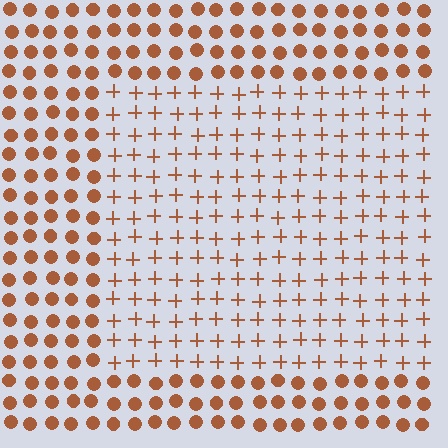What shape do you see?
I see a rectangle.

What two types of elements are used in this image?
The image uses plus signs inside the rectangle region and circles outside it.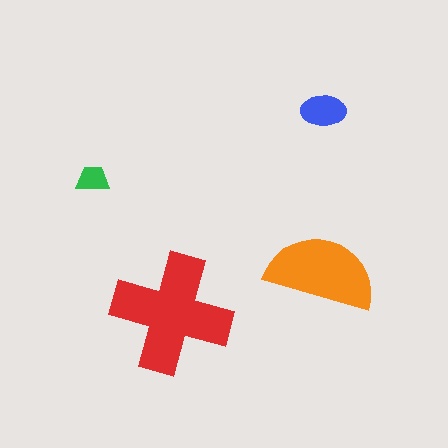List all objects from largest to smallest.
The red cross, the orange semicircle, the blue ellipse, the green trapezoid.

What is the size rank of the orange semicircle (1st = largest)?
2nd.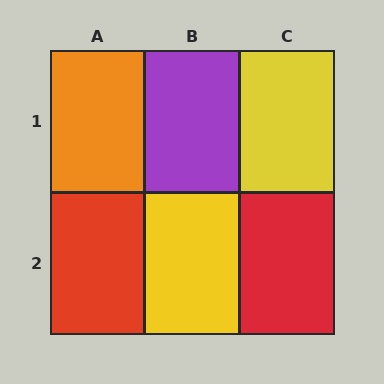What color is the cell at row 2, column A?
Red.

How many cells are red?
2 cells are red.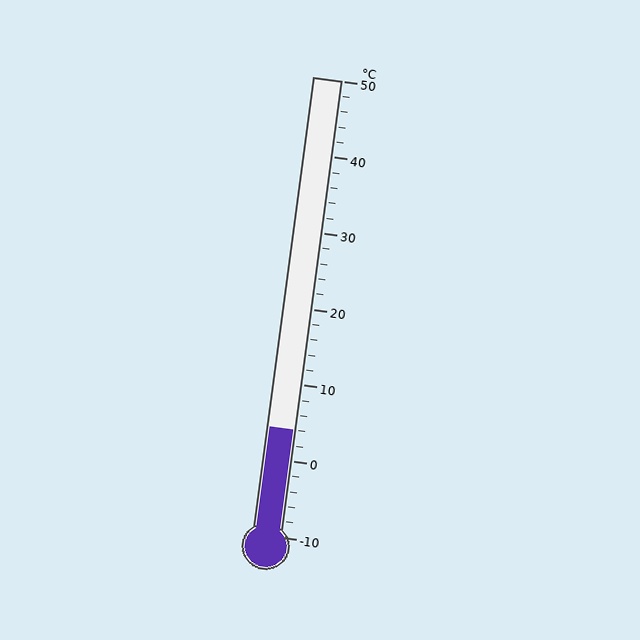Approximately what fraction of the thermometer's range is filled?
The thermometer is filled to approximately 25% of its range.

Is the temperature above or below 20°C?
The temperature is below 20°C.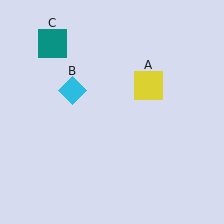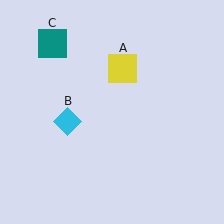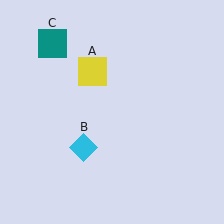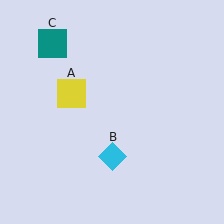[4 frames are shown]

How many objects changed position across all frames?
2 objects changed position: yellow square (object A), cyan diamond (object B).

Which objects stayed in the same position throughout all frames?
Teal square (object C) remained stationary.